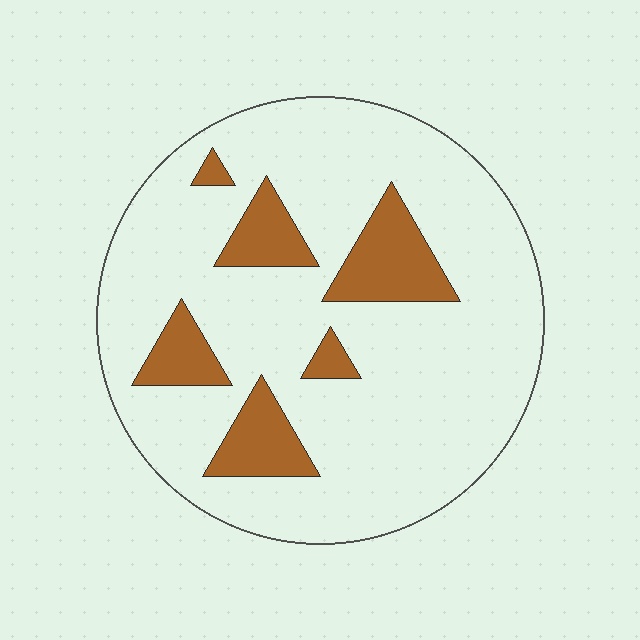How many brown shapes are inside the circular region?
6.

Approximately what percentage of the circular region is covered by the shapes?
Approximately 15%.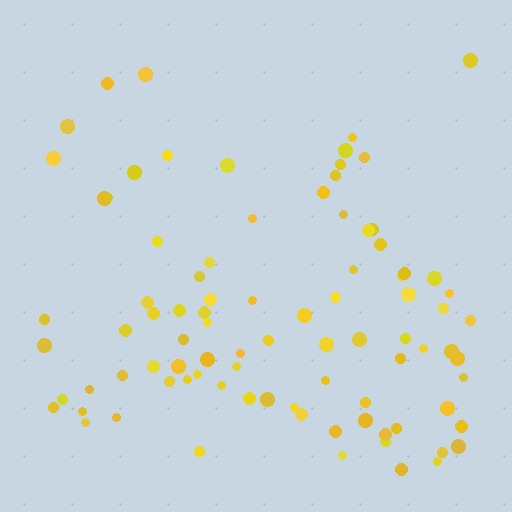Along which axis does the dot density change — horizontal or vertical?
Vertical.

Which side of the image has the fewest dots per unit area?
The top.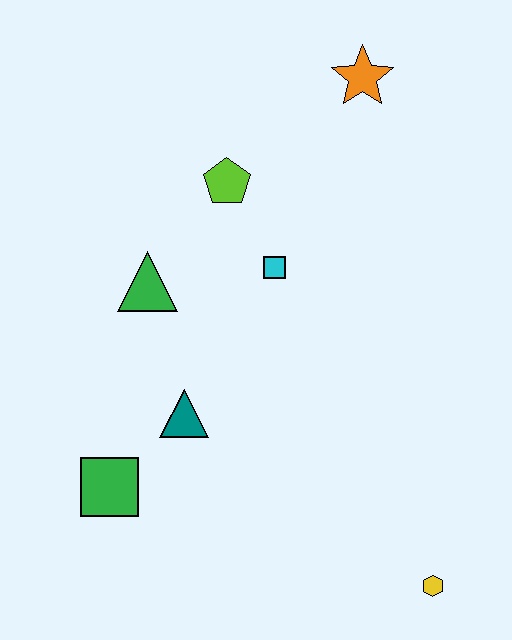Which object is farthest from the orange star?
The yellow hexagon is farthest from the orange star.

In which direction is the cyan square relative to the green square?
The cyan square is above the green square.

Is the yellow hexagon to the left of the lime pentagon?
No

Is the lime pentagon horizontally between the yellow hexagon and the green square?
Yes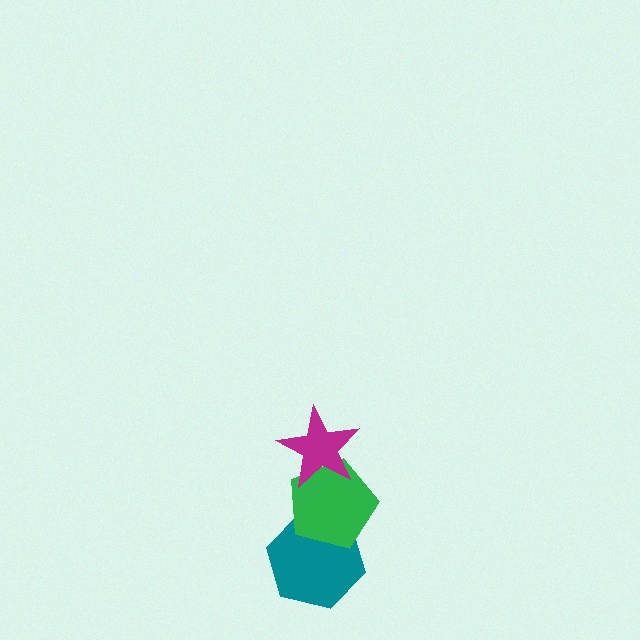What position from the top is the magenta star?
The magenta star is 1st from the top.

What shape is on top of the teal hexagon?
The green pentagon is on top of the teal hexagon.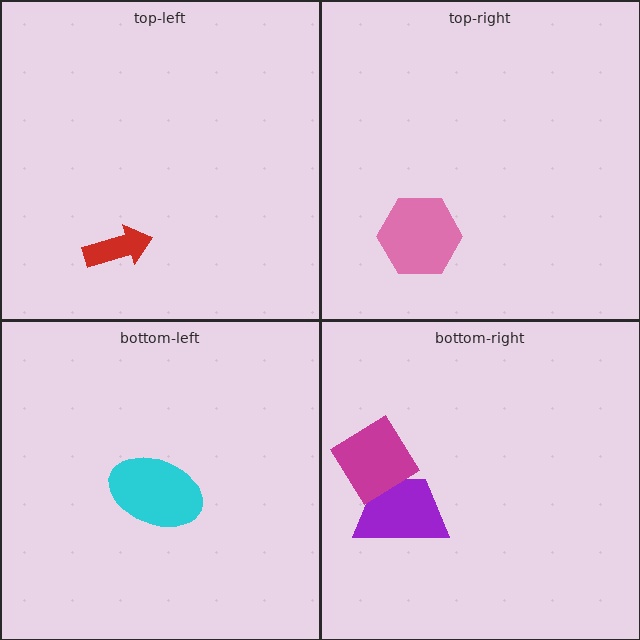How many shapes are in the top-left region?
1.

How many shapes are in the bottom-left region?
1.